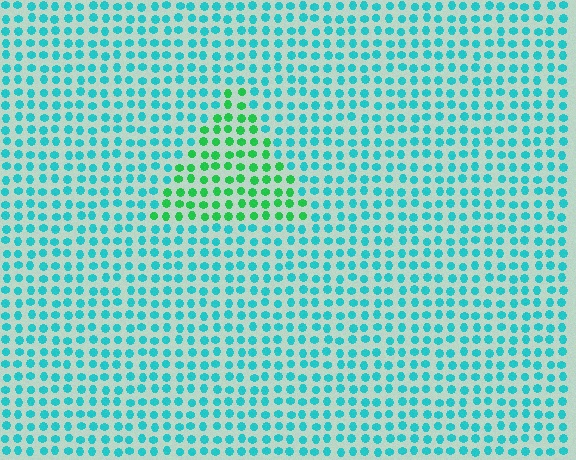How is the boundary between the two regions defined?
The boundary is defined purely by a slight shift in hue (about 46 degrees). Spacing, size, and orientation are identical on both sides.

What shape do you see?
I see a triangle.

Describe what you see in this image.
The image is filled with small cyan elements in a uniform arrangement. A triangle-shaped region is visible where the elements are tinted to a slightly different hue, forming a subtle color boundary.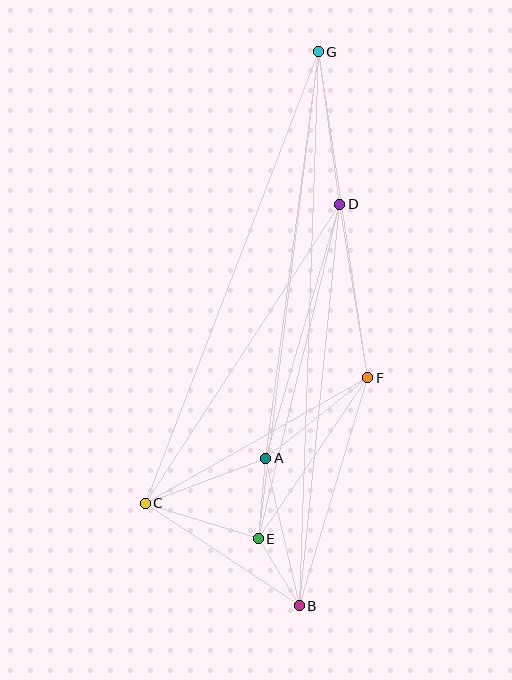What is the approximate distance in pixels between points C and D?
The distance between C and D is approximately 357 pixels.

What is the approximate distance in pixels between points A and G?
The distance between A and G is approximately 410 pixels.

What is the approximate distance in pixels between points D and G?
The distance between D and G is approximately 154 pixels.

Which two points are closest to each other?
Points B and E are closest to each other.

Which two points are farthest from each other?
Points B and G are farthest from each other.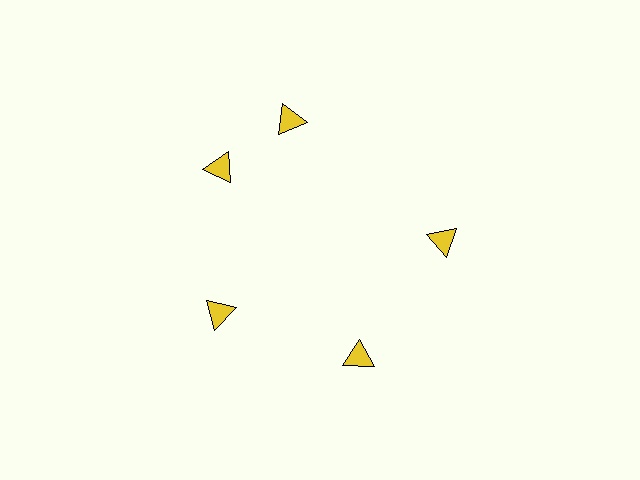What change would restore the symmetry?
The symmetry would be restored by rotating it back into even spacing with its neighbors so that all 5 triangles sit at equal angles and equal distance from the center.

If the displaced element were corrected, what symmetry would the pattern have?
It would have 5-fold rotational symmetry — the pattern would map onto itself every 72 degrees.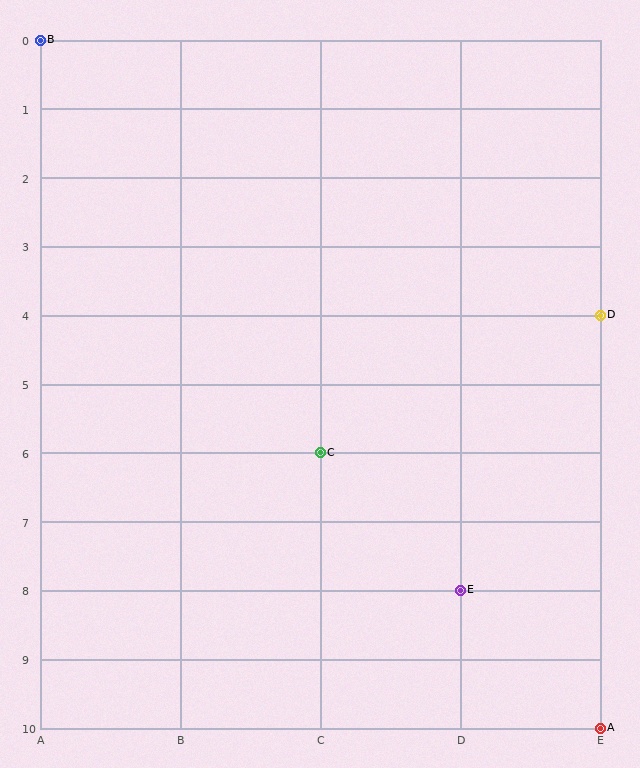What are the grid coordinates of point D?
Point D is at grid coordinates (E, 4).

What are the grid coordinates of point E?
Point E is at grid coordinates (D, 8).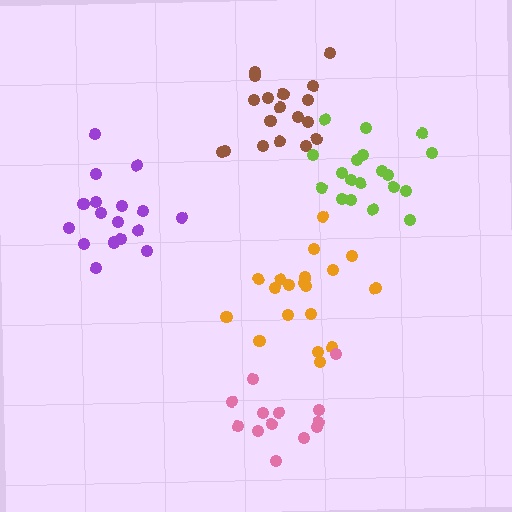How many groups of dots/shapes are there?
There are 5 groups.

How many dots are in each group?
Group 1: 19 dots, Group 2: 18 dots, Group 3: 13 dots, Group 4: 19 dots, Group 5: 17 dots (86 total).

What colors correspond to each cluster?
The clusters are colored: orange, brown, pink, lime, purple.